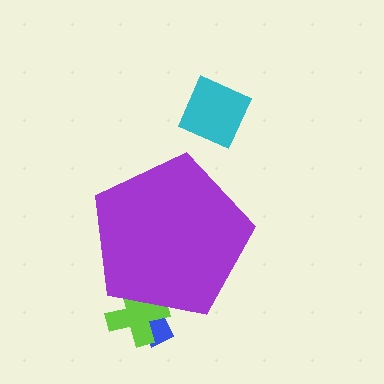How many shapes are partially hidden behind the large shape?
2 shapes are partially hidden.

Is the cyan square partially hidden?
No, the cyan square is fully visible.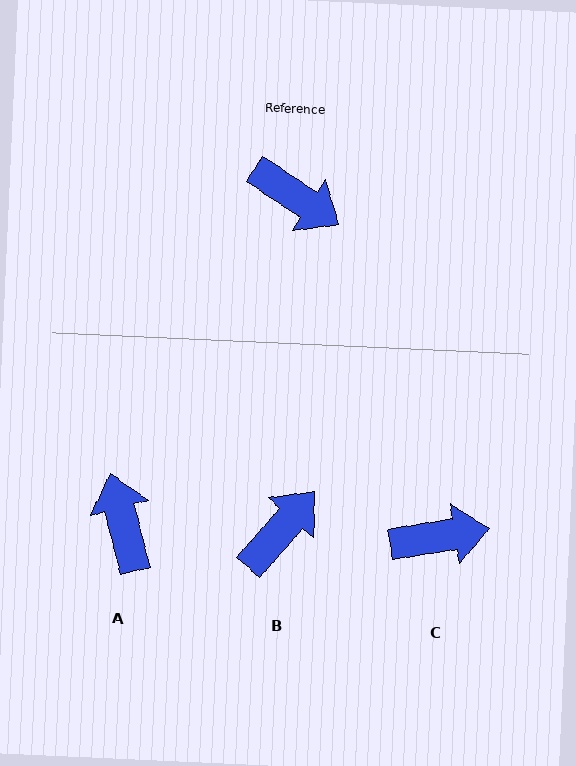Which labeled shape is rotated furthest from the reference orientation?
A, about 138 degrees away.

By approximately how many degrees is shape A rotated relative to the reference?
Approximately 138 degrees counter-clockwise.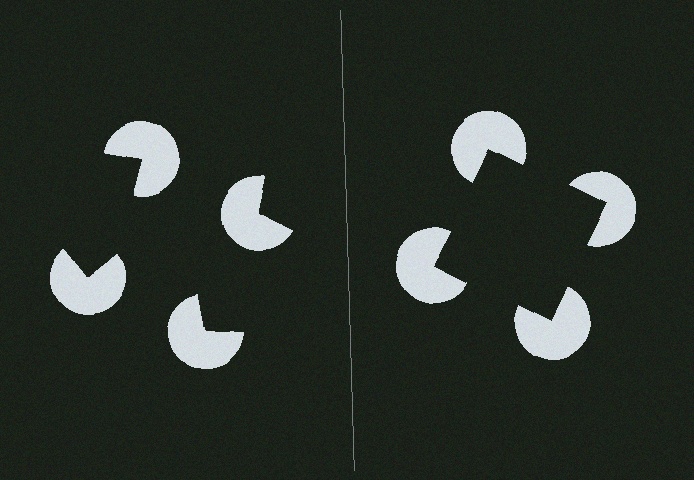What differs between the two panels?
The pac-man discs are positioned identically on both sides; only the wedge orientations differ. On the right they align to a square; on the left they are misaligned.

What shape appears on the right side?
An illusory square.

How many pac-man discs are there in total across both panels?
8 — 4 on each side.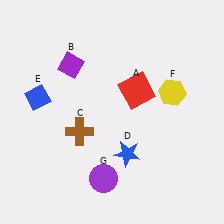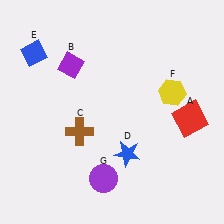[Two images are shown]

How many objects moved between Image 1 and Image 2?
2 objects moved between the two images.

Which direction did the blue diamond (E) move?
The blue diamond (E) moved up.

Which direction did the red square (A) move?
The red square (A) moved right.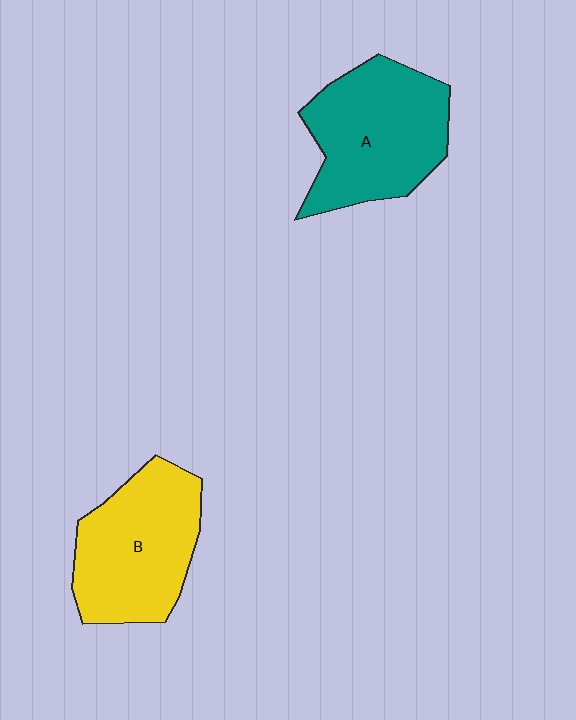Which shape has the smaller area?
Shape B (yellow).